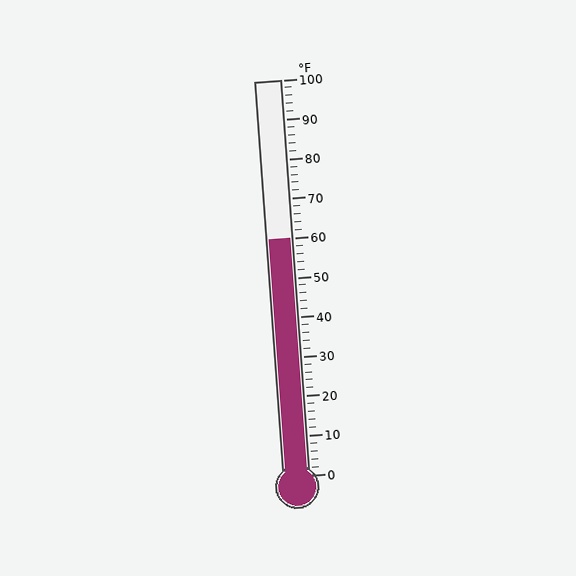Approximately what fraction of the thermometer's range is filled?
The thermometer is filled to approximately 60% of its range.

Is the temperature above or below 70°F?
The temperature is below 70°F.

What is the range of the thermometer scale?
The thermometer scale ranges from 0°F to 100°F.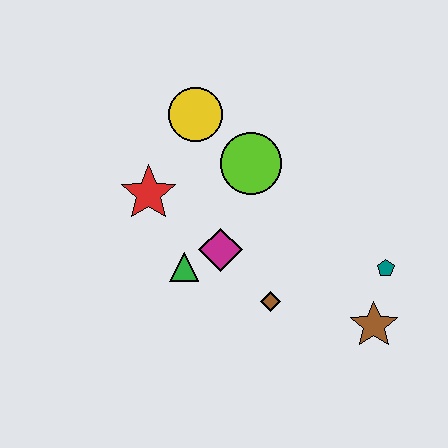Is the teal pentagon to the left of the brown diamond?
No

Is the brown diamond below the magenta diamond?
Yes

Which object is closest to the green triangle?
The magenta diamond is closest to the green triangle.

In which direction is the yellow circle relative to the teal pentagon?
The yellow circle is to the left of the teal pentagon.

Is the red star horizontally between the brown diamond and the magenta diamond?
No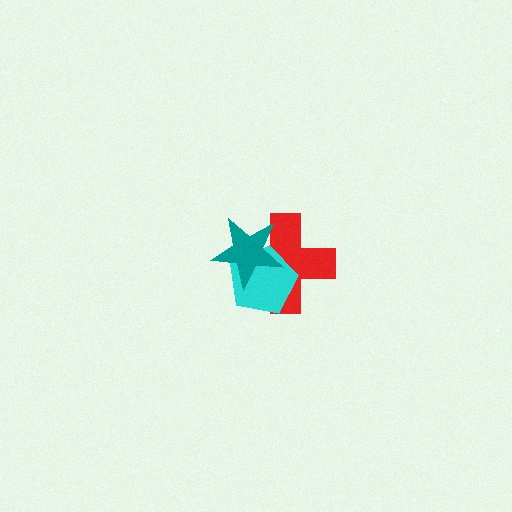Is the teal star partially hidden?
No, no other shape covers it.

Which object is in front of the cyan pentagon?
The teal star is in front of the cyan pentagon.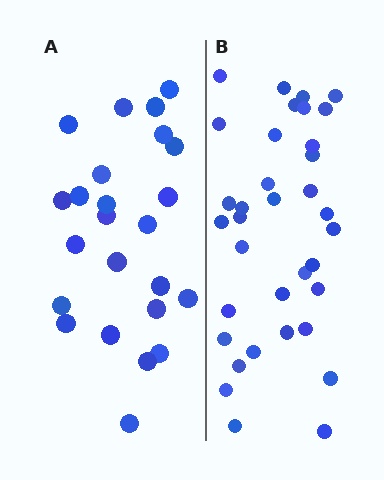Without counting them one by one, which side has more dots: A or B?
Region B (the right region) has more dots.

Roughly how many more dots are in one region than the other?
Region B has roughly 12 or so more dots than region A.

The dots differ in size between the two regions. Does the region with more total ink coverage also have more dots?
No. Region A has more total ink coverage because its dots are larger, but region B actually contains more individual dots. Total area can be misleading — the number of items is what matters here.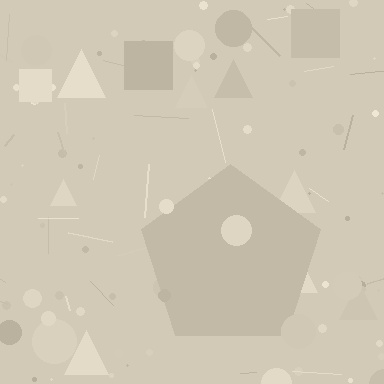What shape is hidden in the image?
A pentagon is hidden in the image.